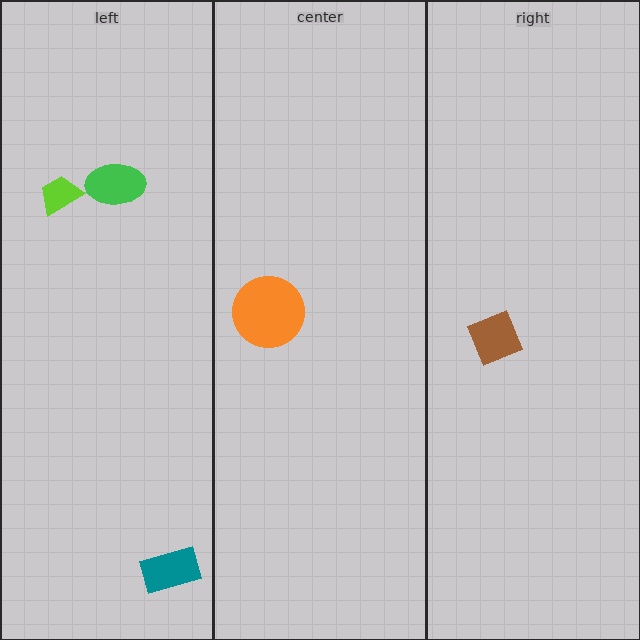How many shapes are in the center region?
1.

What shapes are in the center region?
The orange circle.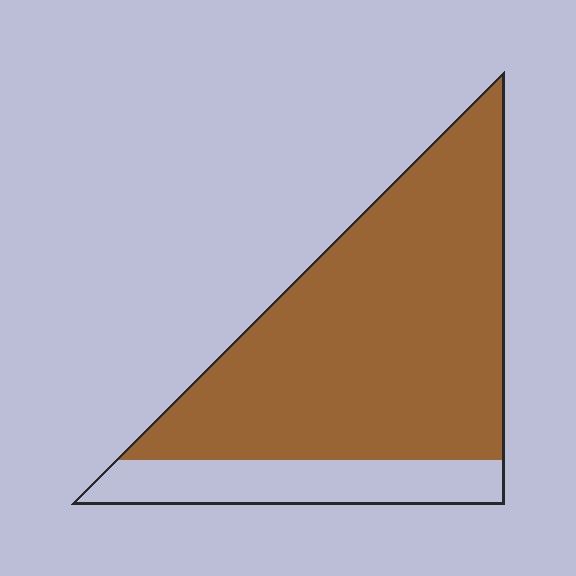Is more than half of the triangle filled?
Yes.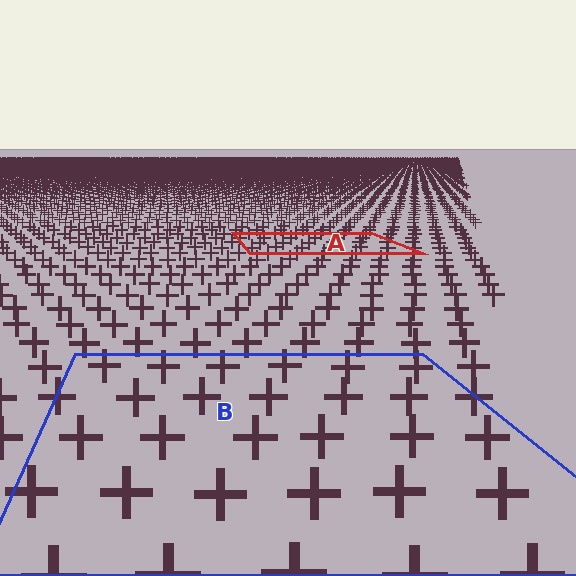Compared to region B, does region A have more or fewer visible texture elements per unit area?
Region A has more texture elements per unit area — they are packed more densely because it is farther away.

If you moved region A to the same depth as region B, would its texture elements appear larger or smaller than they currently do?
They would appear larger. At a closer depth, the same texture elements are projected at a bigger on-screen size.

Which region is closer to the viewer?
Region B is closer. The texture elements there are larger and more spread out.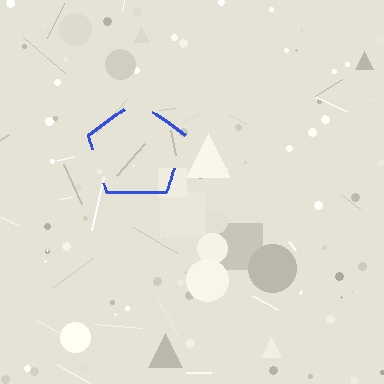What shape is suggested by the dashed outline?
The dashed outline suggests a pentagon.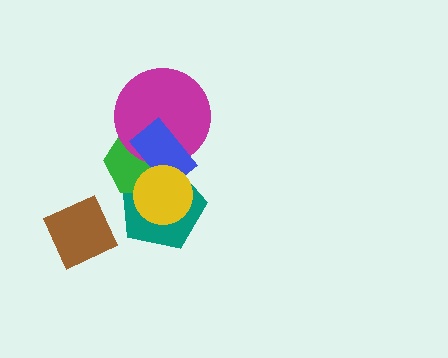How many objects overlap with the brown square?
0 objects overlap with the brown square.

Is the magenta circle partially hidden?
Yes, it is partially covered by another shape.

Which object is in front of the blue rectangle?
The yellow circle is in front of the blue rectangle.